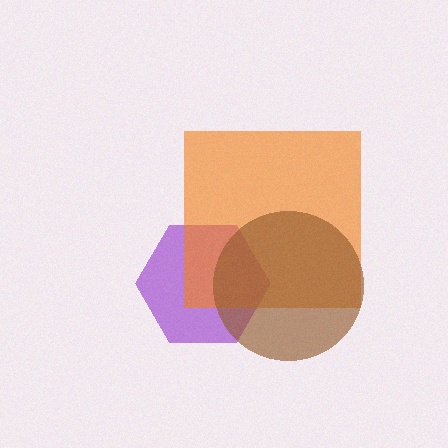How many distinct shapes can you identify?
There are 3 distinct shapes: a purple hexagon, an orange square, a brown circle.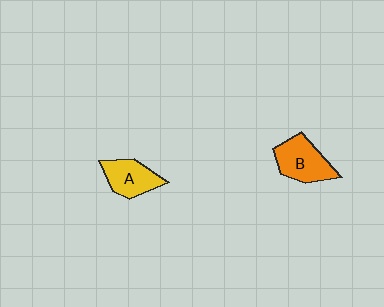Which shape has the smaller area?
Shape A (yellow).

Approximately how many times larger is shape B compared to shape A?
Approximately 1.2 times.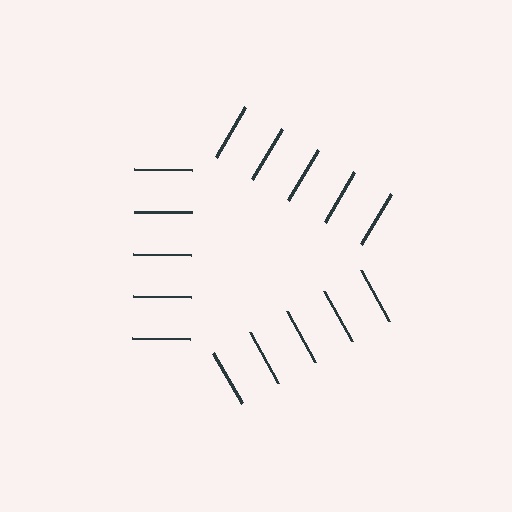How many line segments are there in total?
15 — 5 along each of the 3 edges.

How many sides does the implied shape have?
3 sides — the line-ends trace a triangle.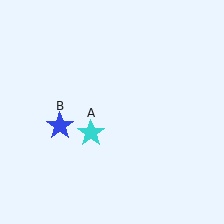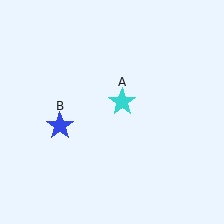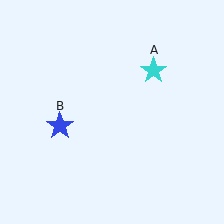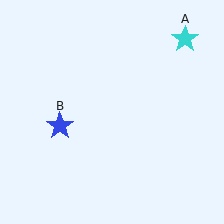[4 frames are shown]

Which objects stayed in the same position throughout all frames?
Blue star (object B) remained stationary.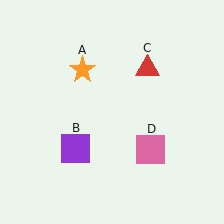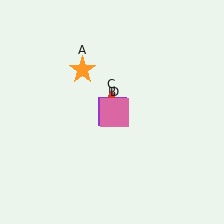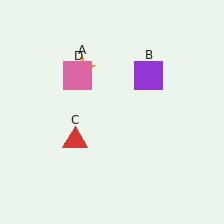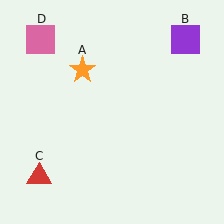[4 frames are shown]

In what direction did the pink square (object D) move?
The pink square (object D) moved up and to the left.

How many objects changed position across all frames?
3 objects changed position: purple square (object B), red triangle (object C), pink square (object D).